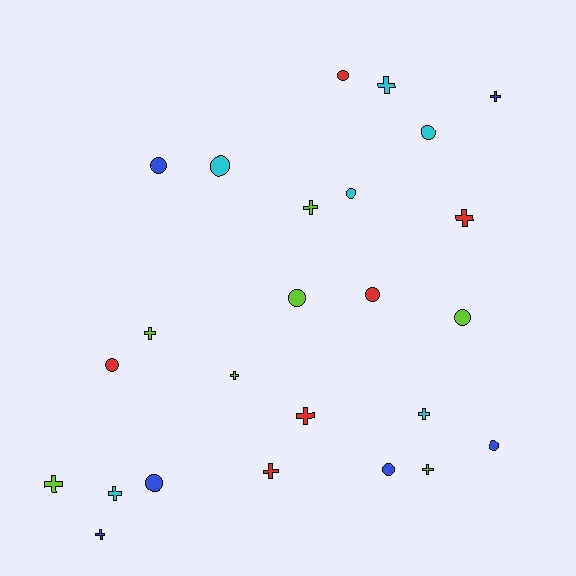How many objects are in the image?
There are 25 objects.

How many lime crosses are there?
There are 5 lime crosses.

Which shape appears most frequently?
Cross, with 13 objects.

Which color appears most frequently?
Lime, with 7 objects.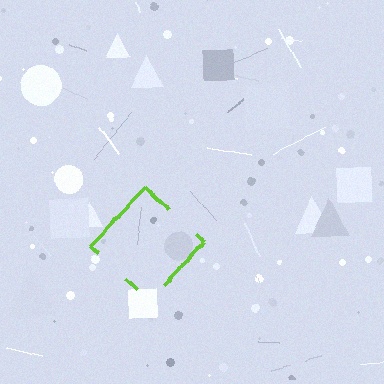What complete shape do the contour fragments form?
The contour fragments form a diamond.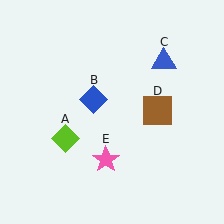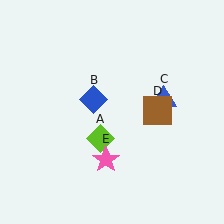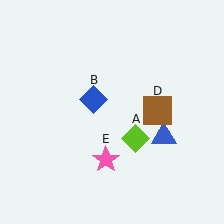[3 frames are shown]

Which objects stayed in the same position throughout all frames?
Blue diamond (object B) and brown square (object D) and pink star (object E) remained stationary.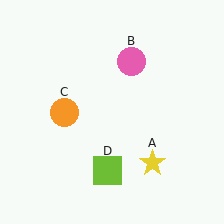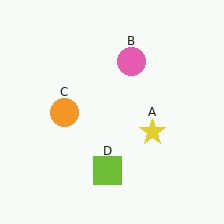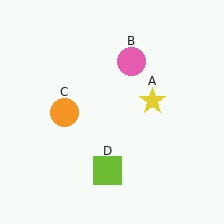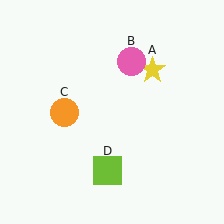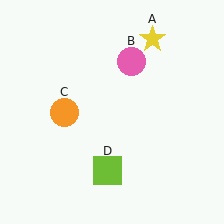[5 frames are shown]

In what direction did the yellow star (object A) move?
The yellow star (object A) moved up.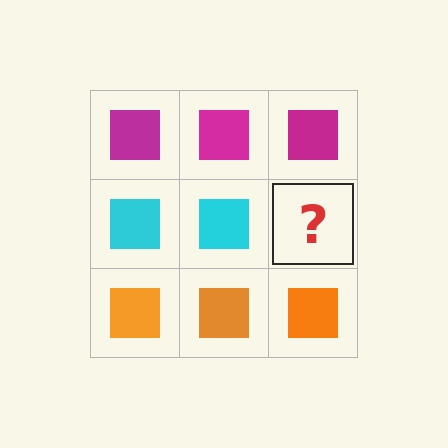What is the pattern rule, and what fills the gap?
The rule is that each row has a consistent color. The gap should be filled with a cyan square.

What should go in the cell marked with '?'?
The missing cell should contain a cyan square.